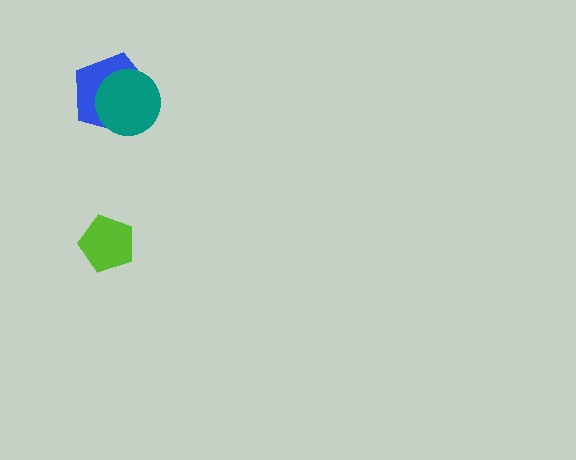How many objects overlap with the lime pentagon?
0 objects overlap with the lime pentagon.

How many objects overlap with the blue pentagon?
1 object overlaps with the blue pentagon.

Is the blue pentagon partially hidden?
Yes, it is partially covered by another shape.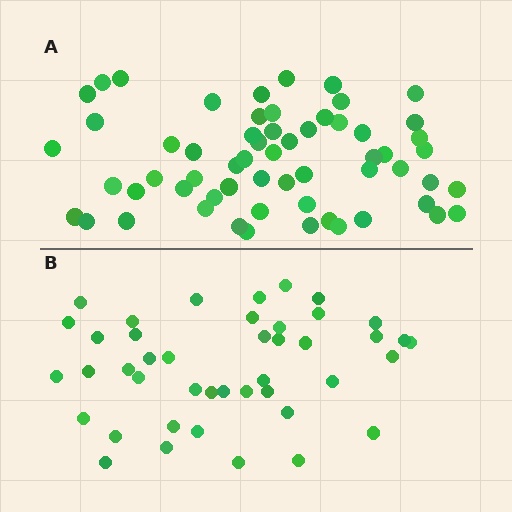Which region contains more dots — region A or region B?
Region A (the top region) has more dots.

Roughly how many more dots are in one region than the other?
Region A has approximately 15 more dots than region B.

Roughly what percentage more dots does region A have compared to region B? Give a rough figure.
About 40% more.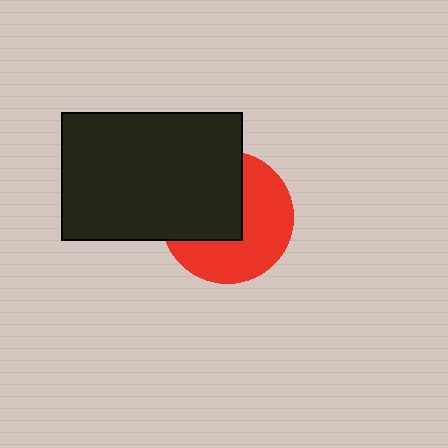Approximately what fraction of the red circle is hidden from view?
Roughly 47% of the red circle is hidden behind the black rectangle.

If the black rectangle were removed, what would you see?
You would see the complete red circle.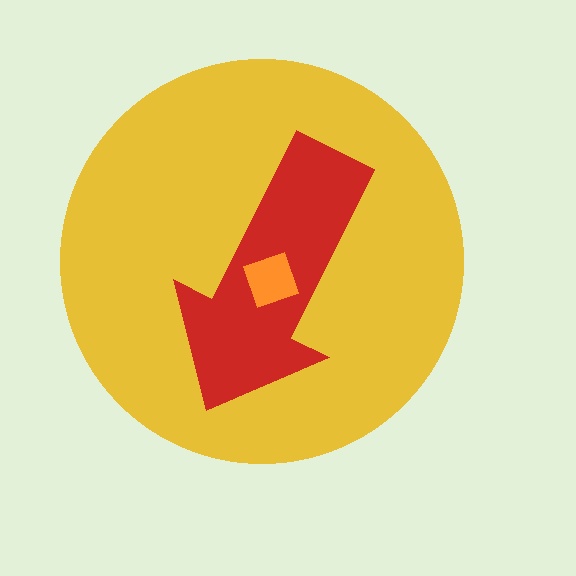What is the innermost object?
The orange square.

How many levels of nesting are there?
3.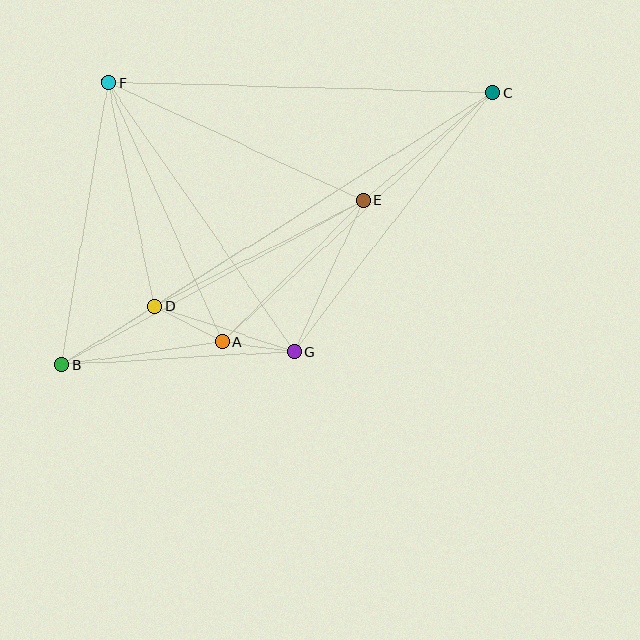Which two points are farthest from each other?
Points B and C are farthest from each other.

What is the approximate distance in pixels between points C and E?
The distance between C and E is approximately 168 pixels.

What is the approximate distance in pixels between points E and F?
The distance between E and F is approximately 281 pixels.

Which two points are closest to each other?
Points A and G are closest to each other.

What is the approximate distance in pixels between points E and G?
The distance between E and G is approximately 166 pixels.